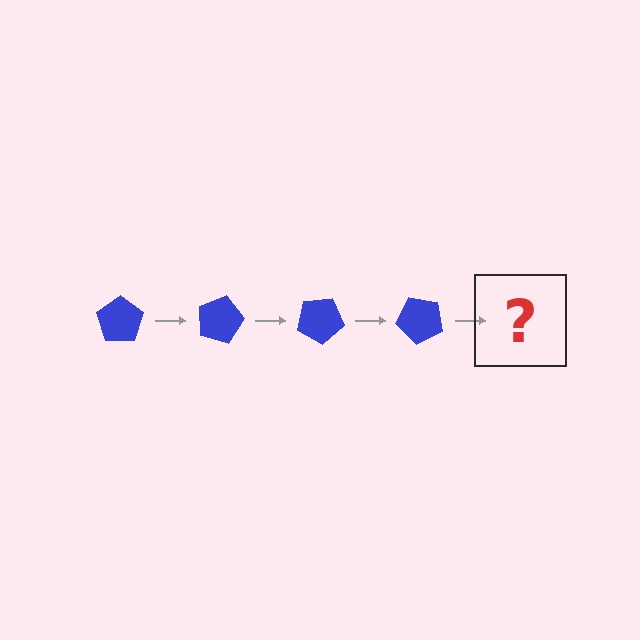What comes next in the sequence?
The next element should be a blue pentagon rotated 60 degrees.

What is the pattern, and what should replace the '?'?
The pattern is that the pentagon rotates 15 degrees each step. The '?' should be a blue pentagon rotated 60 degrees.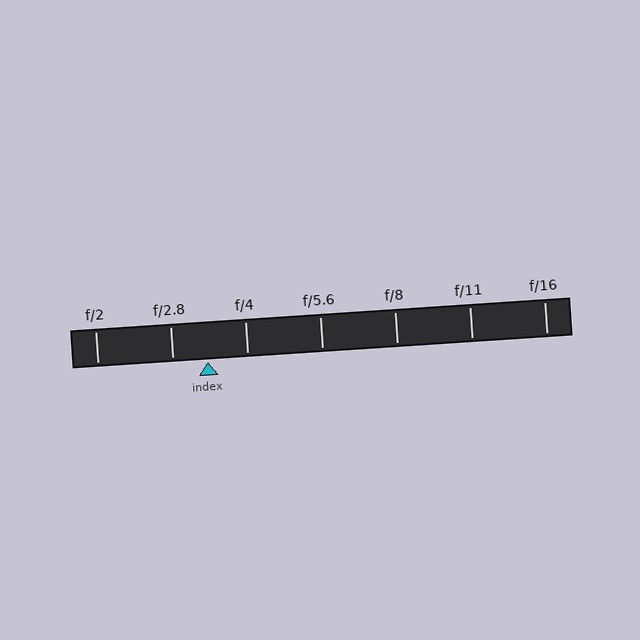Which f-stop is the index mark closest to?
The index mark is closest to f/2.8.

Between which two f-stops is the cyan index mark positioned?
The index mark is between f/2.8 and f/4.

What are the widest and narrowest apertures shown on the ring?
The widest aperture shown is f/2 and the narrowest is f/16.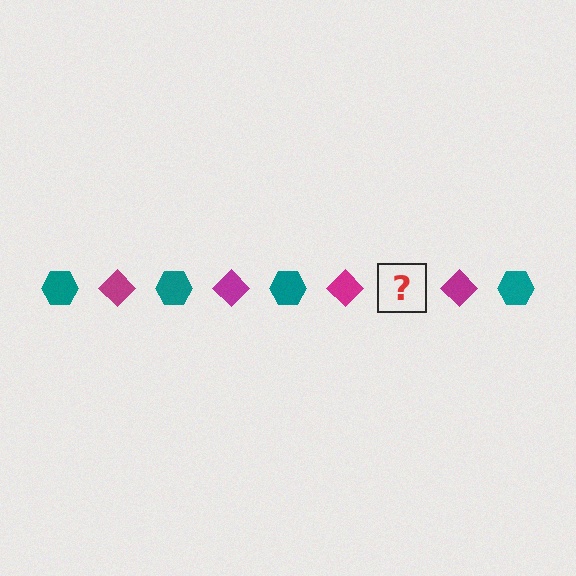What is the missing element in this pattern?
The missing element is a teal hexagon.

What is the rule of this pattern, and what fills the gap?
The rule is that the pattern alternates between teal hexagon and magenta diamond. The gap should be filled with a teal hexagon.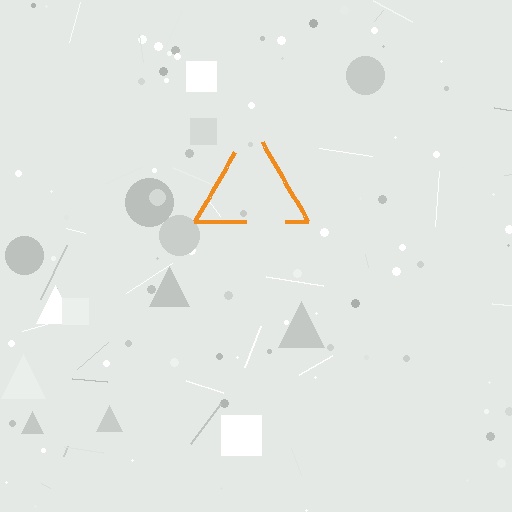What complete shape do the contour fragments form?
The contour fragments form a triangle.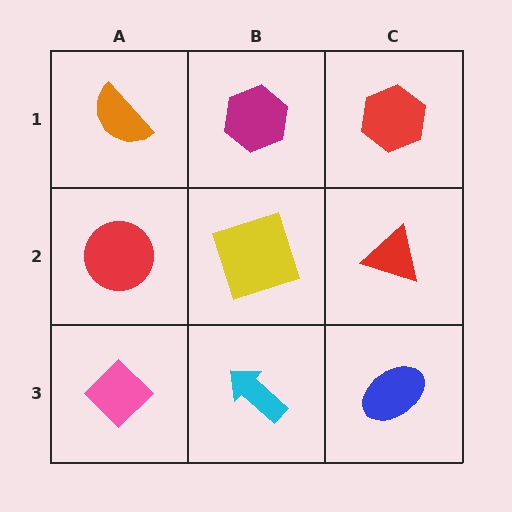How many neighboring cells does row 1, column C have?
2.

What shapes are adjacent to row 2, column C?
A red hexagon (row 1, column C), a blue ellipse (row 3, column C), a yellow square (row 2, column B).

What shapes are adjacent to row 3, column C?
A red triangle (row 2, column C), a cyan arrow (row 3, column B).